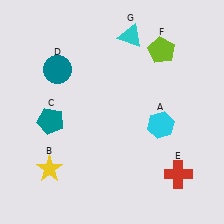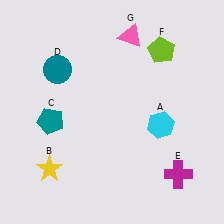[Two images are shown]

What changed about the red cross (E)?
In Image 1, E is red. In Image 2, it changed to magenta.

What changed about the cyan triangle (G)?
In Image 1, G is cyan. In Image 2, it changed to pink.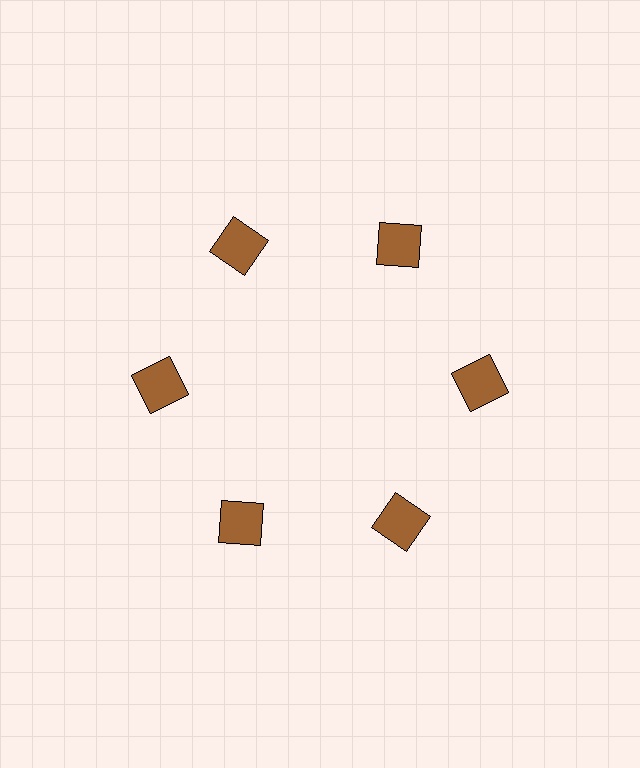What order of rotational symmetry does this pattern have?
This pattern has 6-fold rotational symmetry.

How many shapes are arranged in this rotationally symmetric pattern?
There are 6 shapes, arranged in 6 groups of 1.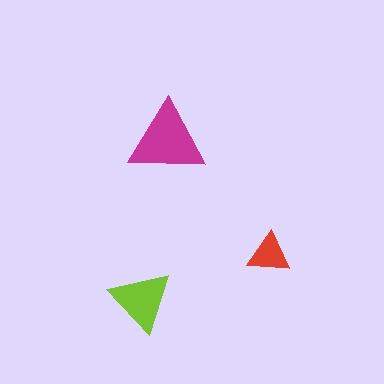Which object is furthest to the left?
The lime triangle is leftmost.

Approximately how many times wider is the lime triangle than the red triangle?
About 1.5 times wider.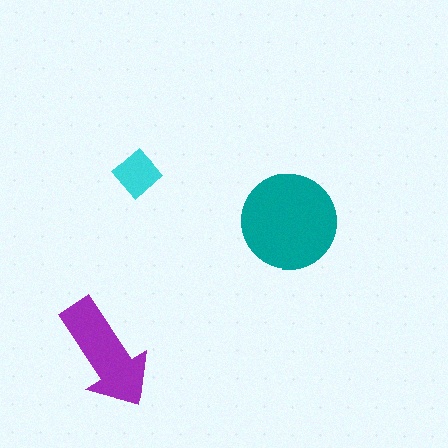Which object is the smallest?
The cyan diamond.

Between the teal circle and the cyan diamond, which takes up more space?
The teal circle.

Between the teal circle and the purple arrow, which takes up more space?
The teal circle.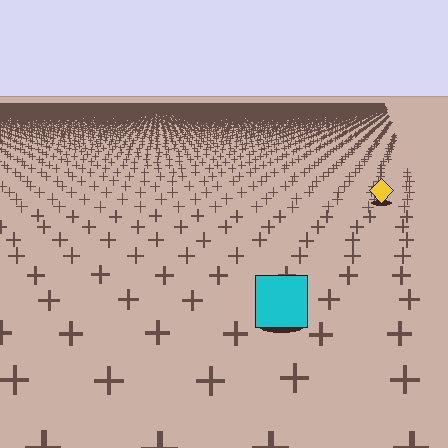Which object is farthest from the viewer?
The yellow diamond is farthest from the viewer. It appears smaller and the ground texture around it is denser.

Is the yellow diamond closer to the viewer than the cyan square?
No. The cyan square is closer — you can tell from the texture gradient: the ground texture is coarser near it.